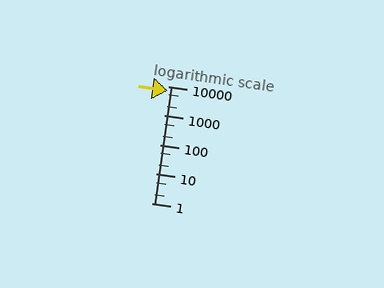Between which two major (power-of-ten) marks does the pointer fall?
The pointer is between 1000 and 10000.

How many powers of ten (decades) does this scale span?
The scale spans 4 decades, from 1 to 10000.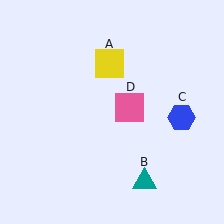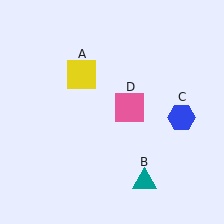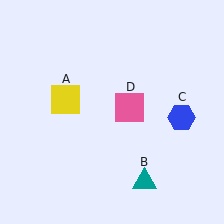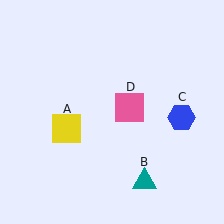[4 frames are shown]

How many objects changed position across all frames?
1 object changed position: yellow square (object A).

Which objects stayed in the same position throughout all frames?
Teal triangle (object B) and blue hexagon (object C) and pink square (object D) remained stationary.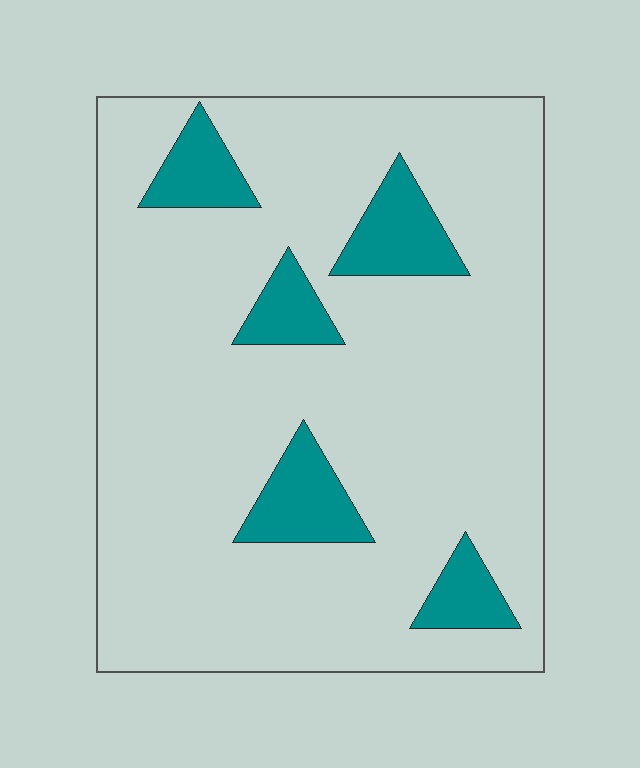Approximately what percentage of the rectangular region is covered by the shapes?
Approximately 15%.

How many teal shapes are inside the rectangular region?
5.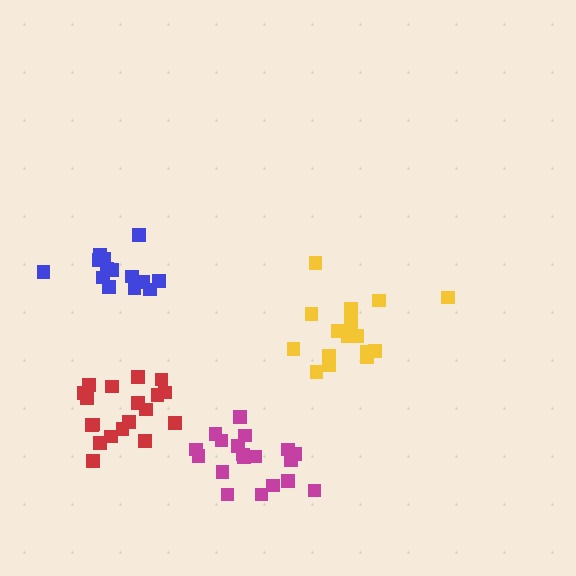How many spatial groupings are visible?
There are 4 spatial groupings.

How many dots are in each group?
Group 1: 16 dots, Group 2: 19 dots, Group 3: 19 dots, Group 4: 17 dots (71 total).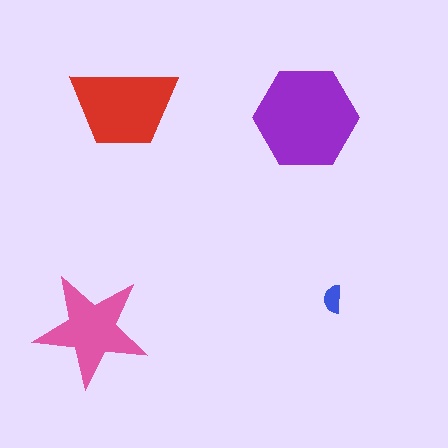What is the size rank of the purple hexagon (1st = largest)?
1st.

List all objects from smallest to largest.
The blue semicircle, the pink star, the red trapezoid, the purple hexagon.